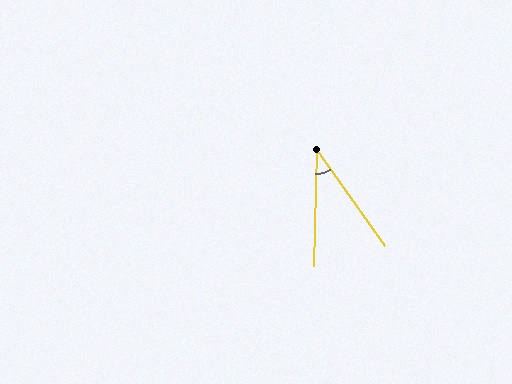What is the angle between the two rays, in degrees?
Approximately 37 degrees.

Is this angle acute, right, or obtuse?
It is acute.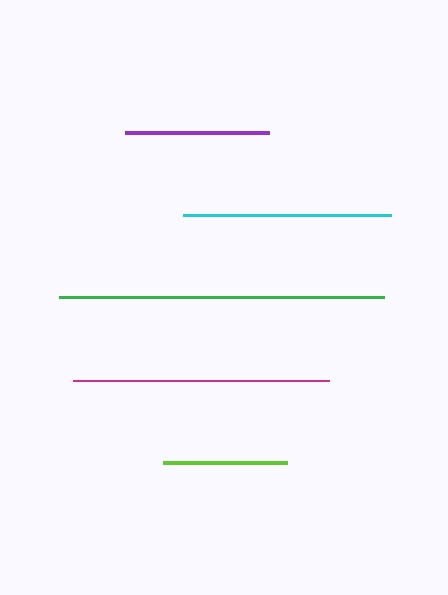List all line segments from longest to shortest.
From longest to shortest: green, magenta, cyan, purple, lime.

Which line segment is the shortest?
The lime line is the shortest at approximately 125 pixels.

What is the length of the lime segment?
The lime segment is approximately 125 pixels long.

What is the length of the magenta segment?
The magenta segment is approximately 256 pixels long.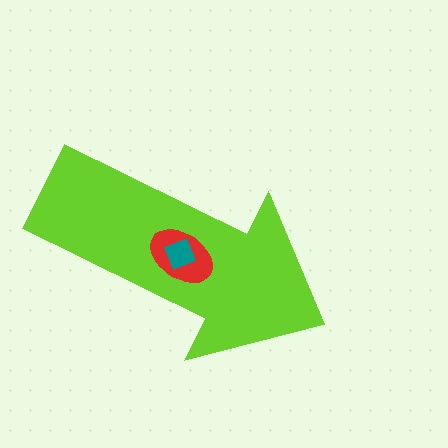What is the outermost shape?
The lime arrow.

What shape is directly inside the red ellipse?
The teal square.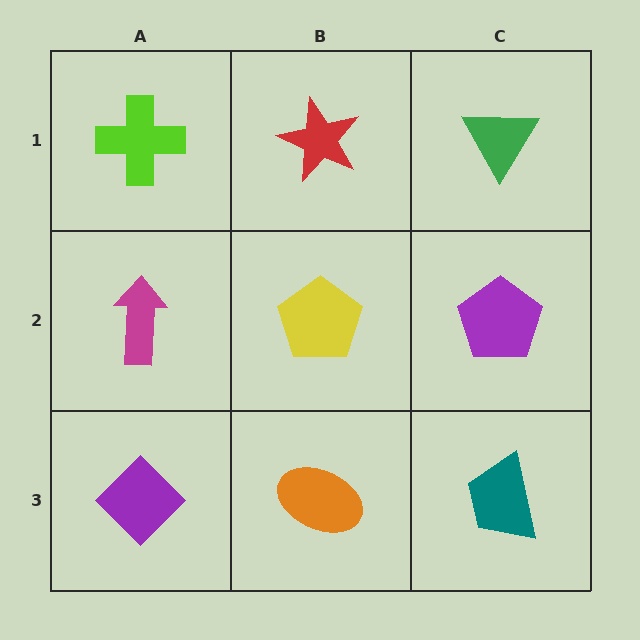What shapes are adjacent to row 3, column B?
A yellow pentagon (row 2, column B), a purple diamond (row 3, column A), a teal trapezoid (row 3, column C).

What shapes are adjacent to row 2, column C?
A green triangle (row 1, column C), a teal trapezoid (row 3, column C), a yellow pentagon (row 2, column B).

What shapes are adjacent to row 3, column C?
A purple pentagon (row 2, column C), an orange ellipse (row 3, column B).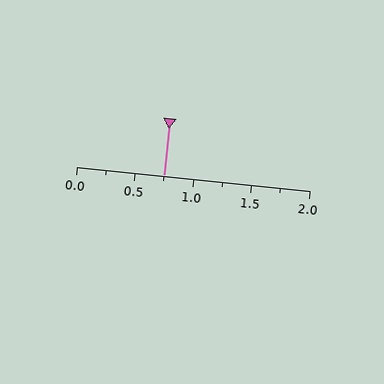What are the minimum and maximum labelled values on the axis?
The axis runs from 0.0 to 2.0.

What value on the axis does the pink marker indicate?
The marker indicates approximately 0.75.